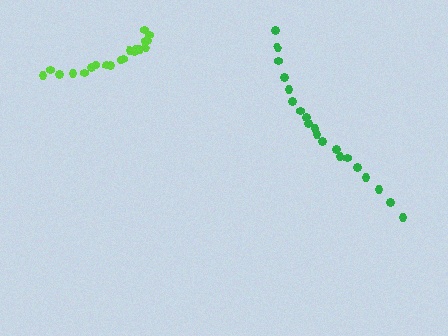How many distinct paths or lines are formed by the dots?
There are 2 distinct paths.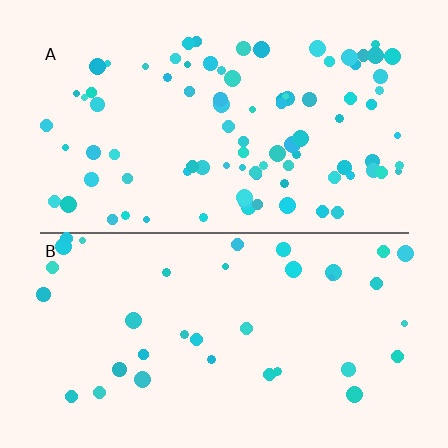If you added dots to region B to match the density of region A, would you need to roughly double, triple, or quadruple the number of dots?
Approximately triple.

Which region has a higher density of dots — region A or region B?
A (the top).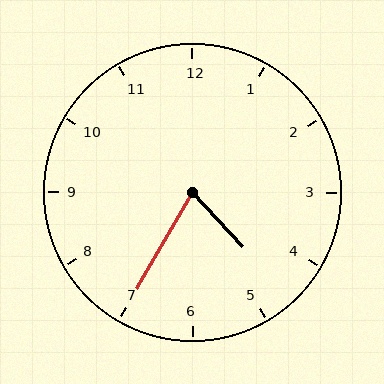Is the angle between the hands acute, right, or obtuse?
It is acute.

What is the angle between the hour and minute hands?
Approximately 72 degrees.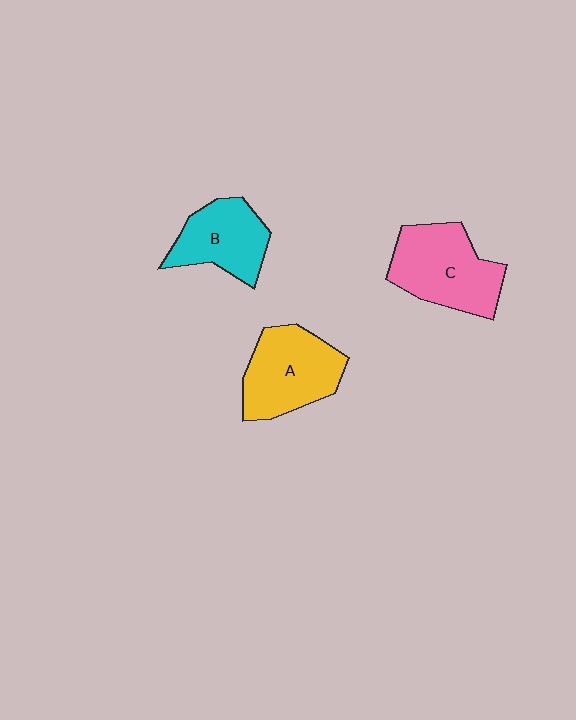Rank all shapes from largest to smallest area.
From largest to smallest: C (pink), A (yellow), B (cyan).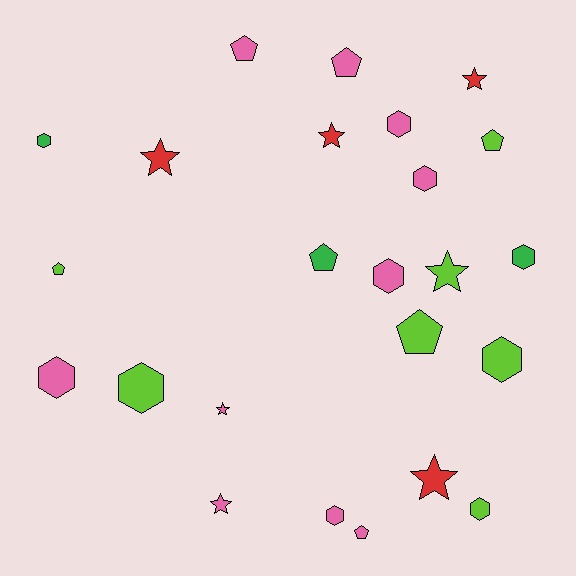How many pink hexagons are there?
There are 5 pink hexagons.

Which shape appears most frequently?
Hexagon, with 10 objects.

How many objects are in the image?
There are 24 objects.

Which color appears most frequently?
Pink, with 10 objects.